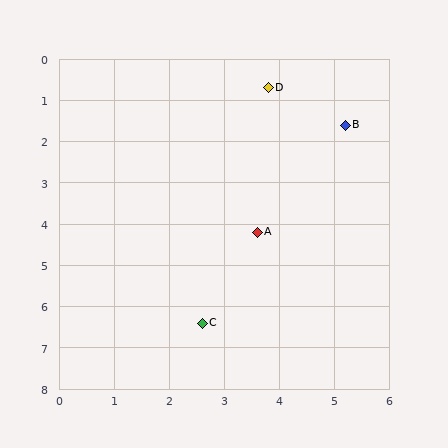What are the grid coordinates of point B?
Point B is at approximately (5.2, 1.6).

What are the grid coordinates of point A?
Point A is at approximately (3.6, 4.2).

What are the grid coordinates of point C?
Point C is at approximately (2.6, 6.4).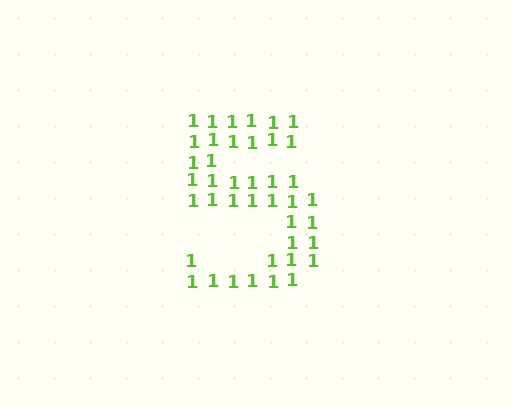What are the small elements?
The small elements are digit 1's.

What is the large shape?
The large shape is the digit 5.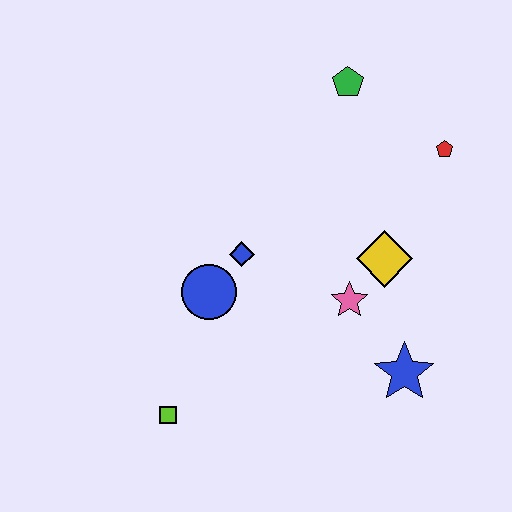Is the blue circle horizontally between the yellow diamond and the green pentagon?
No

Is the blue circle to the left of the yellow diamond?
Yes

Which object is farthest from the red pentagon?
The lime square is farthest from the red pentagon.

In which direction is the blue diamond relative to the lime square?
The blue diamond is above the lime square.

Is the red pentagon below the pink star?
No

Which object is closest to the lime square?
The blue circle is closest to the lime square.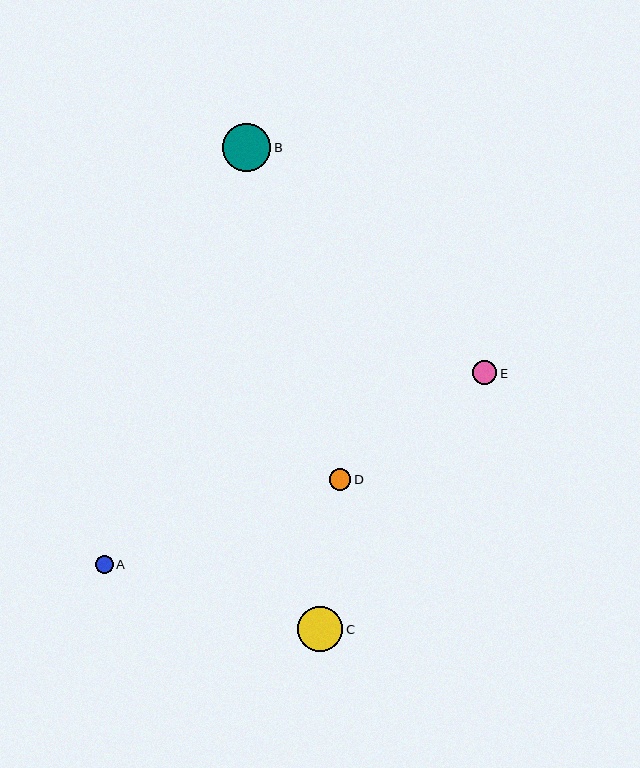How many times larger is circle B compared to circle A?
Circle B is approximately 2.8 times the size of circle A.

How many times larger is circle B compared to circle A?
Circle B is approximately 2.8 times the size of circle A.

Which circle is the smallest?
Circle A is the smallest with a size of approximately 17 pixels.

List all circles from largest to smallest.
From largest to smallest: B, C, E, D, A.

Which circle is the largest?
Circle B is the largest with a size of approximately 49 pixels.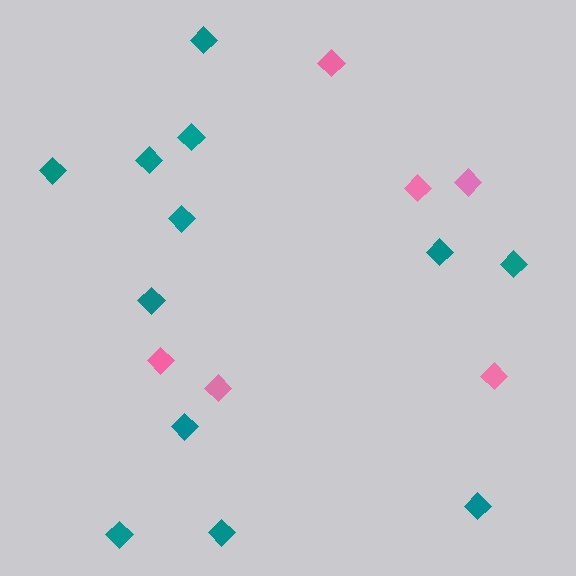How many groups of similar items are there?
There are 2 groups: one group of pink diamonds (6) and one group of teal diamonds (12).